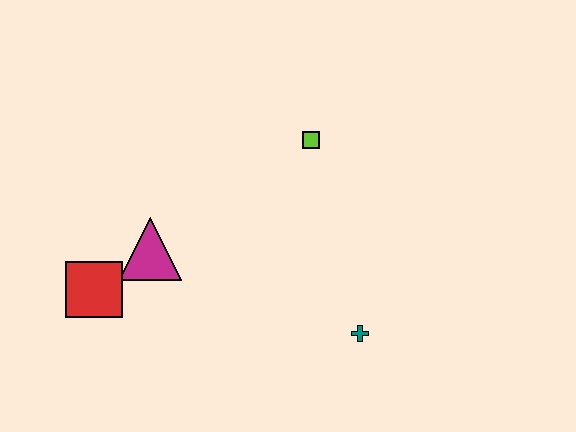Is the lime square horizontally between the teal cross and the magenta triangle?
Yes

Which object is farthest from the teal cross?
The red square is farthest from the teal cross.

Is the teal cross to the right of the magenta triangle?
Yes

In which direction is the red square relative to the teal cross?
The red square is to the left of the teal cross.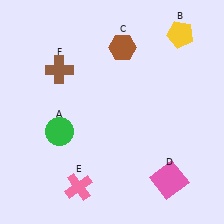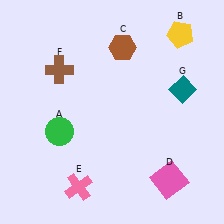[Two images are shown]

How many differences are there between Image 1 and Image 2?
There is 1 difference between the two images.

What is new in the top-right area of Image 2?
A teal diamond (G) was added in the top-right area of Image 2.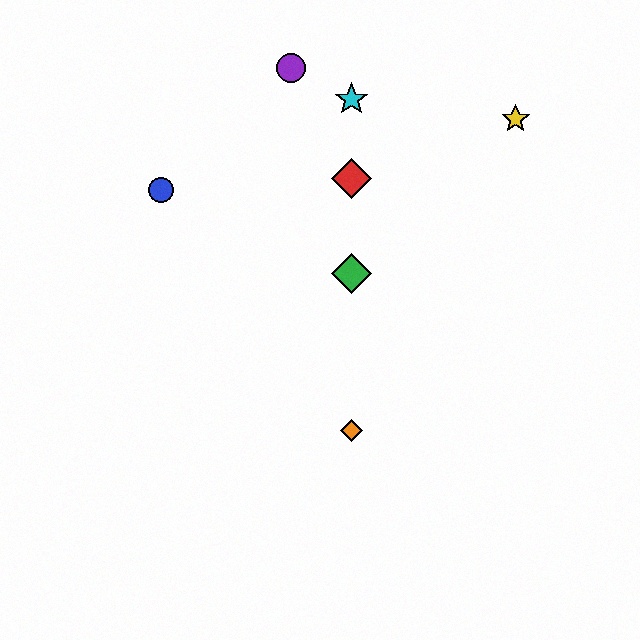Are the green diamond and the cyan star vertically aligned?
Yes, both are at x≈351.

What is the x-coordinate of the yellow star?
The yellow star is at x≈516.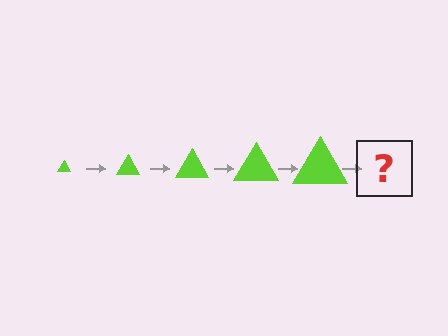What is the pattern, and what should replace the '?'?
The pattern is that the triangle gets progressively larger each step. The '?' should be a lime triangle, larger than the previous one.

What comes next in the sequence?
The next element should be a lime triangle, larger than the previous one.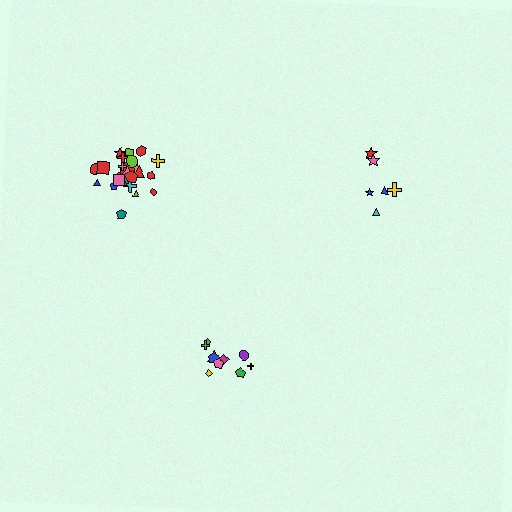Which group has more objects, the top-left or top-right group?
The top-left group.